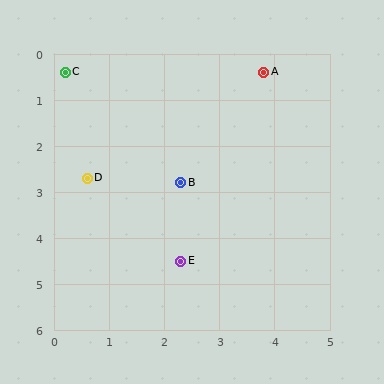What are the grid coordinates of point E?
Point E is at approximately (2.3, 4.5).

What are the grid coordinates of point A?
Point A is at approximately (3.8, 0.4).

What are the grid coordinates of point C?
Point C is at approximately (0.2, 0.4).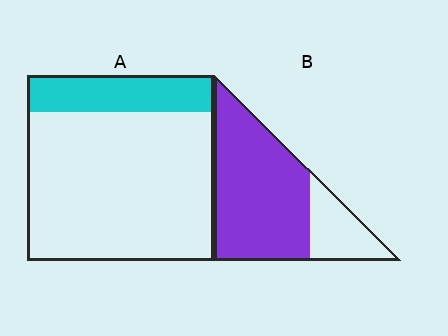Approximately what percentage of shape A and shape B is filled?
A is approximately 20% and B is approximately 75%.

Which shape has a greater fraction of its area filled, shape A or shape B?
Shape B.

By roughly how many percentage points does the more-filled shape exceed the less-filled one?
By roughly 55 percentage points (B over A).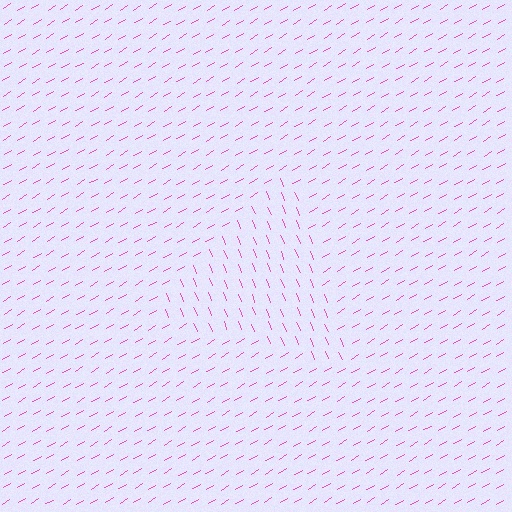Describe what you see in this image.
The image is filled with small pink line segments. A triangle region in the image has lines oriented differently from the surrounding lines, creating a visible texture boundary.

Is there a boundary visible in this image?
Yes, there is a texture boundary formed by a change in line orientation.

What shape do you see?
I see a triangle.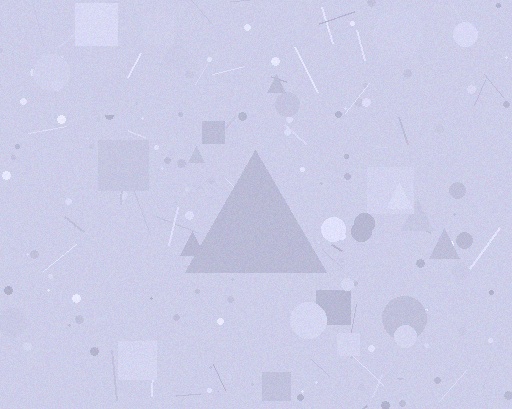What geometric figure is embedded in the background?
A triangle is embedded in the background.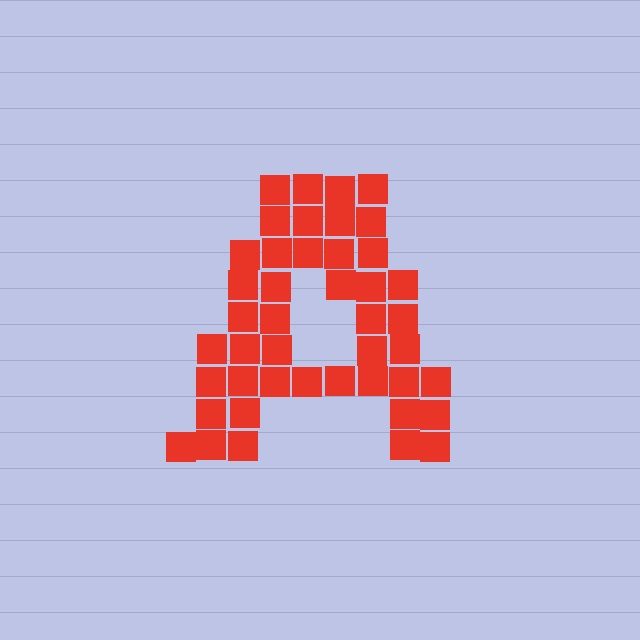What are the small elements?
The small elements are squares.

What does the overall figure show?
The overall figure shows the letter A.